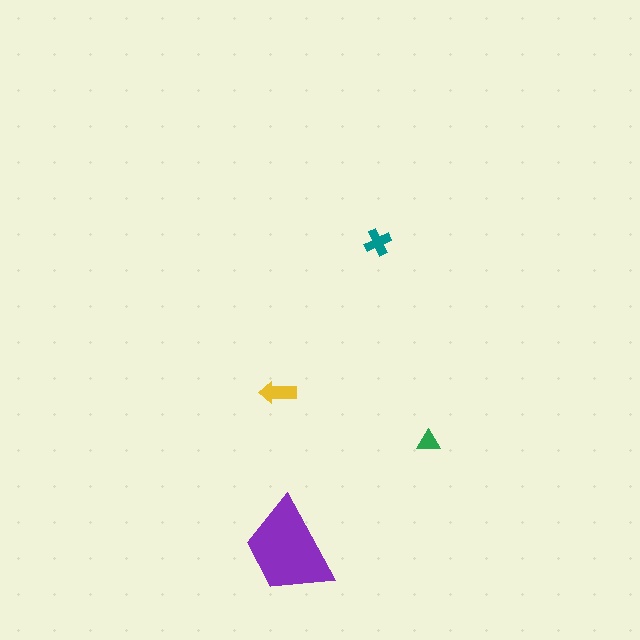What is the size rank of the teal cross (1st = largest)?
3rd.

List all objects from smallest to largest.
The green triangle, the teal cross, the yellow arrow, the purple trapezoid.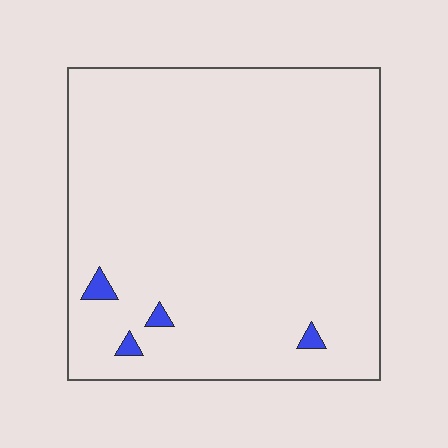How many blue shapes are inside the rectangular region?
4.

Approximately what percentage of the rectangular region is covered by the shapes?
Approximately 0%.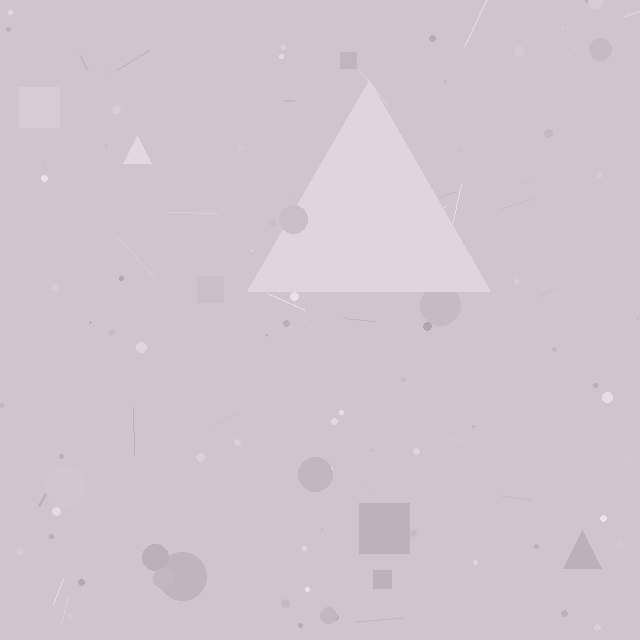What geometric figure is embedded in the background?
A triangle is embedded in the background.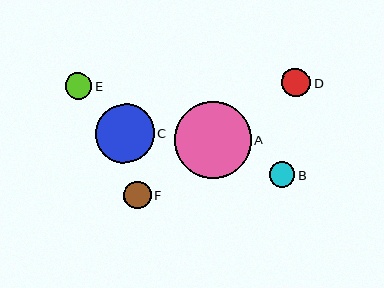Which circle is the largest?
Circle A is the largest with a size of approximately 77 pixels.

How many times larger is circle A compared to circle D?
Circle A is approximately 2.7 times the size of circle D.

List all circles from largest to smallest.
From largest to smallest: A, C, D, F, E, B.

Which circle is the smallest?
Circle B is the smallest with a size of approximately 26 pixels.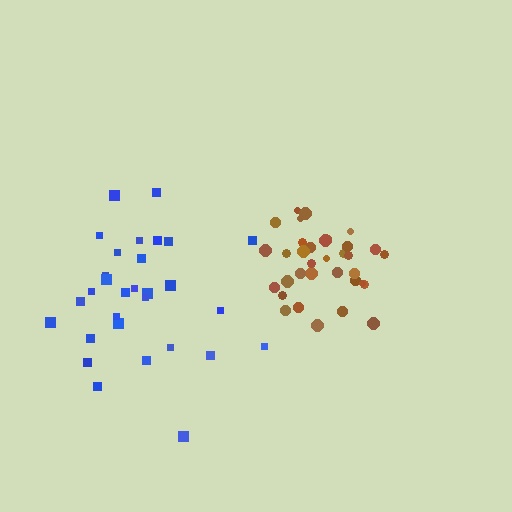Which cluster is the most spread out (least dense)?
Blue.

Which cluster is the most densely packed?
Brown.